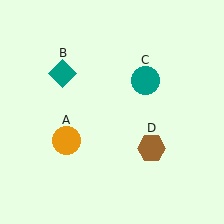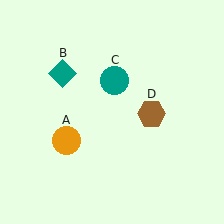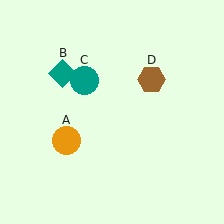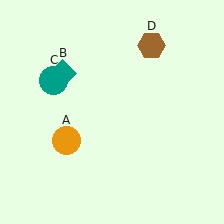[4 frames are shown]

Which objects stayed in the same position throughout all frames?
Orange circle (object A) and teal diamond (object B) remained stationary.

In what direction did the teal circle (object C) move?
The teal circle (object C) moved left.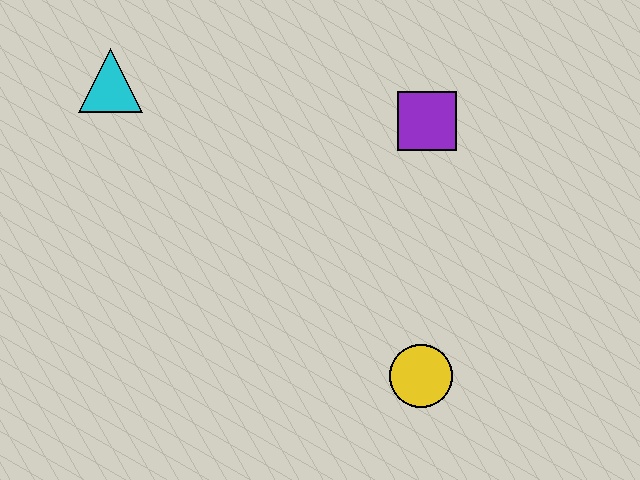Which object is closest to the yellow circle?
The purple square is closest to the yellow circle.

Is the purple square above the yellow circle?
Yes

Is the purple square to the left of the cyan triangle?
No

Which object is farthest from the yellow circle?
The cyan triangle is farthest from the yellow circle.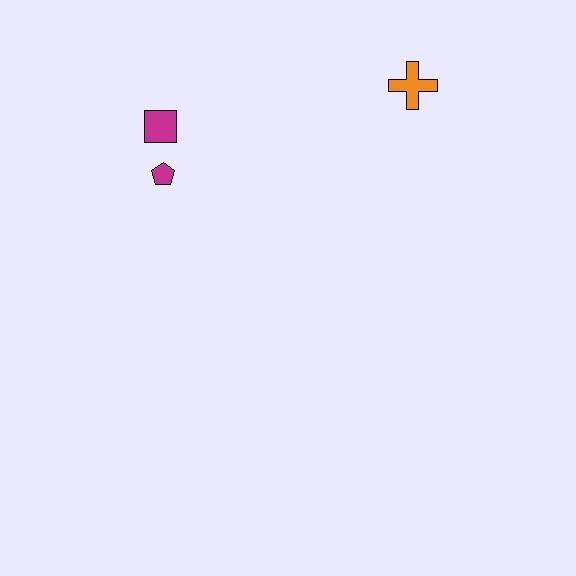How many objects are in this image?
There are 3 objects.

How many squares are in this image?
There is 1 square.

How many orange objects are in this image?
There is 1 orange object.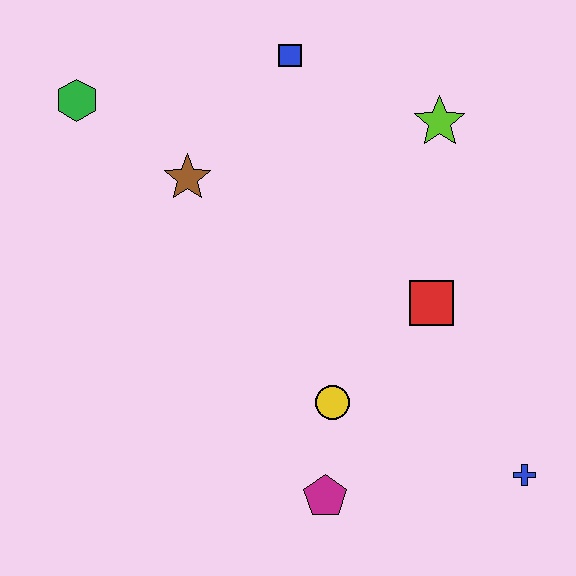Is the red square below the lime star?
Yes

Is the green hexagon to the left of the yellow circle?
Yes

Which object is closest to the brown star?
The green hexagon is closest to the brown star.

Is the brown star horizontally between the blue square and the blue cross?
No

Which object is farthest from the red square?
The green hexagon is farthest from the red square.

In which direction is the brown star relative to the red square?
The brown star is to the left of the red square.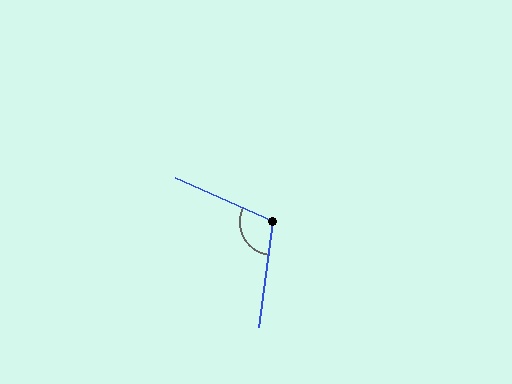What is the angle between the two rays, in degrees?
Approximately 106 degrees.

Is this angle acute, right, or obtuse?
It is obtuse.